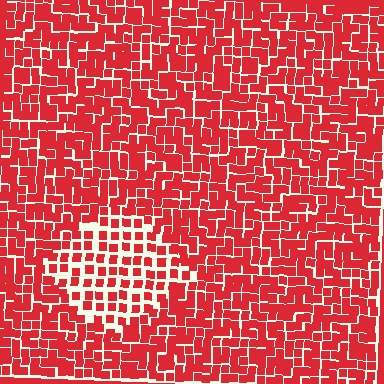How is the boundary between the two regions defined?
The boundary is defined by a change in element density (approximately 1.8x ratio). All elements are the same color, size, and shape.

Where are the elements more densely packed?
The elements are more densely packed outside the diamond boundary.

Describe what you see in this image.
The image contains small red elements arranged at two different densities. A diamond-shaped region is visible where the elements are less densely packed than the surrounding area.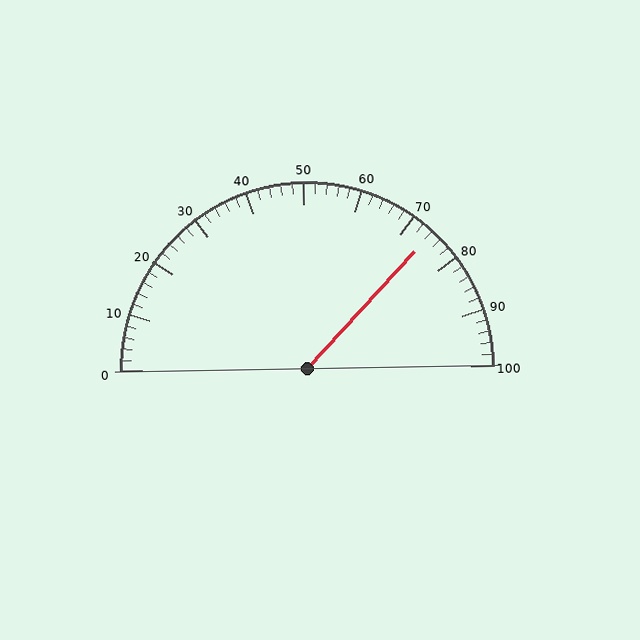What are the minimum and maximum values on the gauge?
The gauge ranges from 0 to 100.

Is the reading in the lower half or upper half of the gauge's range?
The reading is in the upper half of the range (0 to 100).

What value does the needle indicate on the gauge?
The needle indicates approximately 74.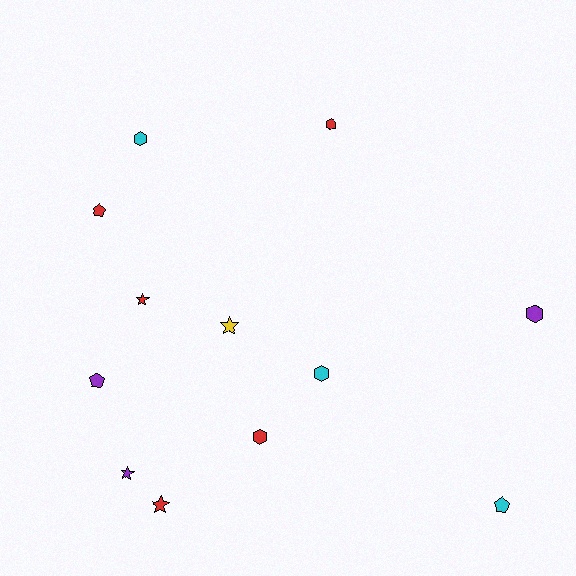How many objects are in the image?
There are 12 objects.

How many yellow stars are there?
There is 1 yellow star.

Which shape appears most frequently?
Hexagon, with 5 objects.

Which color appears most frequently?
Red, with 5 objects.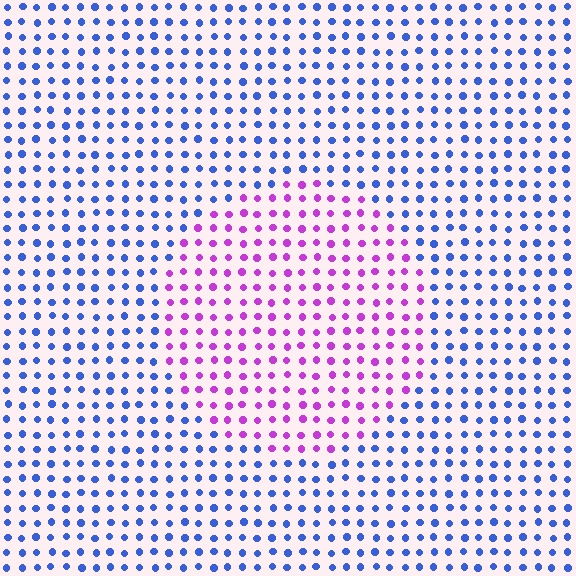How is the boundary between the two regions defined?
The boundary is defined purely by a slight shift in hue (about 68 degrees). Spacing, size, and orientation are identical on both sides.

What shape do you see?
I see a circle.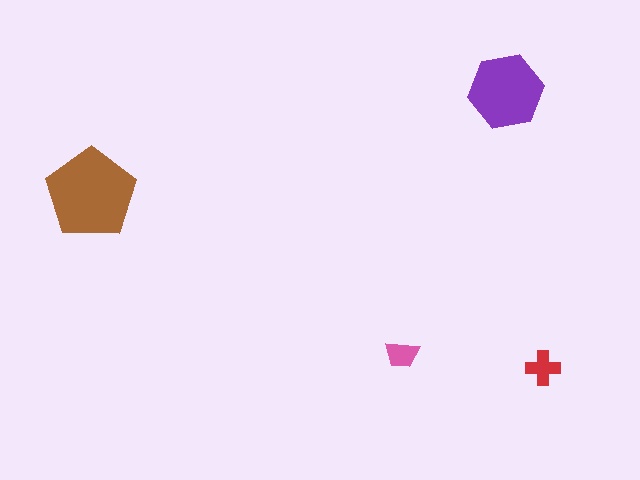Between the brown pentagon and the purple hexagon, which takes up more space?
The brown pentagon.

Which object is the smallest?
The pink trapezoid.